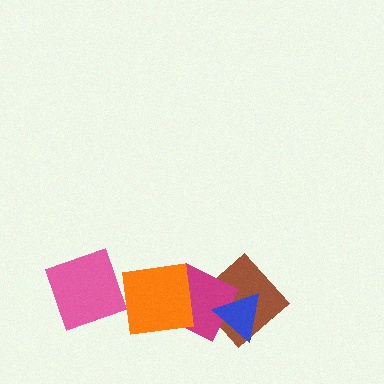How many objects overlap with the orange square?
2 objects overlap with the orange square.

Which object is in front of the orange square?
The pink diamond is in front of the orange square.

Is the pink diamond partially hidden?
No, no other shape covers it.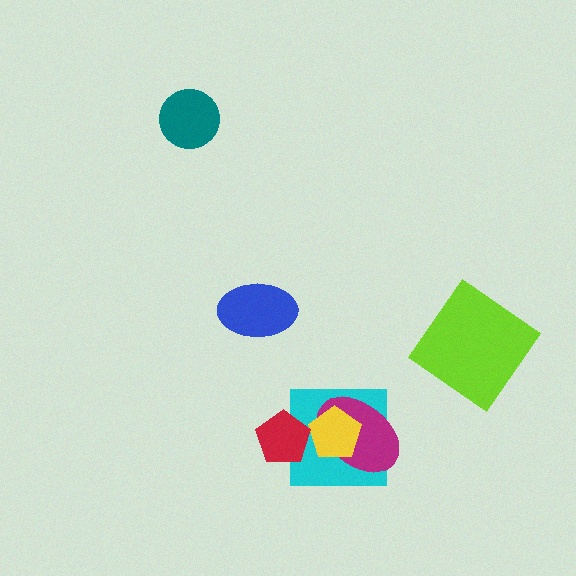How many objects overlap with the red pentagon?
1 object overlaps with the red pentagon.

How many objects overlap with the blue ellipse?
0 objects overlap with the blue ellipse.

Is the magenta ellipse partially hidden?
Yes, it is partially covered by another shape.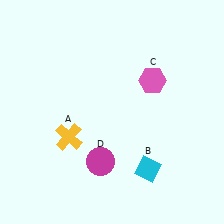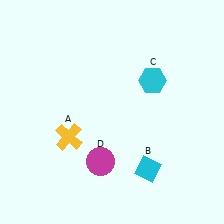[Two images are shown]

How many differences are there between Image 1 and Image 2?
There is 1 difference between the two images.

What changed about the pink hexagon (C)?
In Image 1, C is pink. In Image 2, it changed to cyan.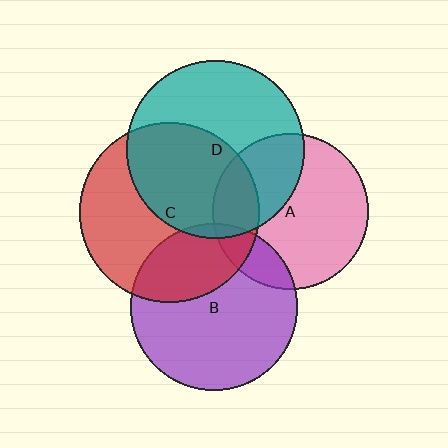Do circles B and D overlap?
Yes.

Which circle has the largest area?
Circle C (red).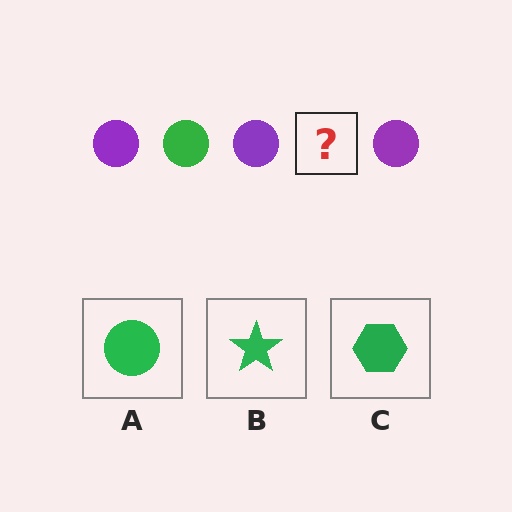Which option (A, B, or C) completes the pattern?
A.